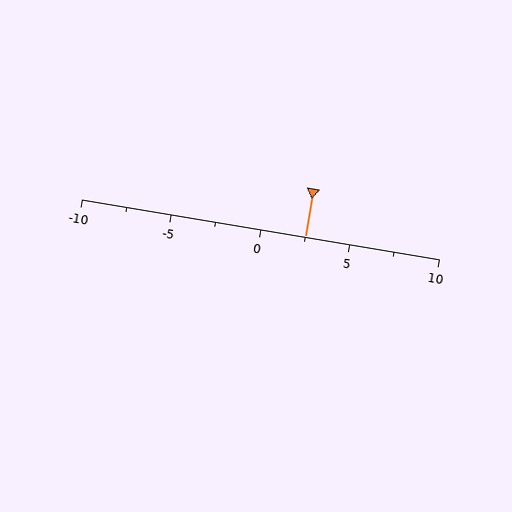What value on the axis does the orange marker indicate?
The marker indicates approximately 2.5.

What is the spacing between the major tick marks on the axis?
The major ticks are spaced 5 apart.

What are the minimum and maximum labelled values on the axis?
The axis runs from -10 to 10.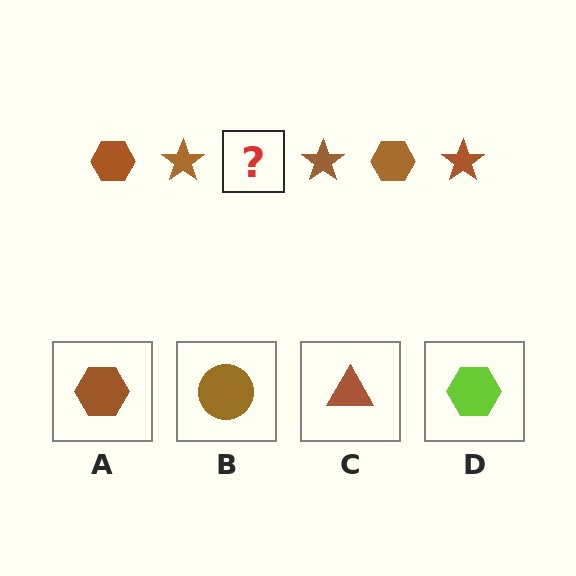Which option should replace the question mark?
Option A.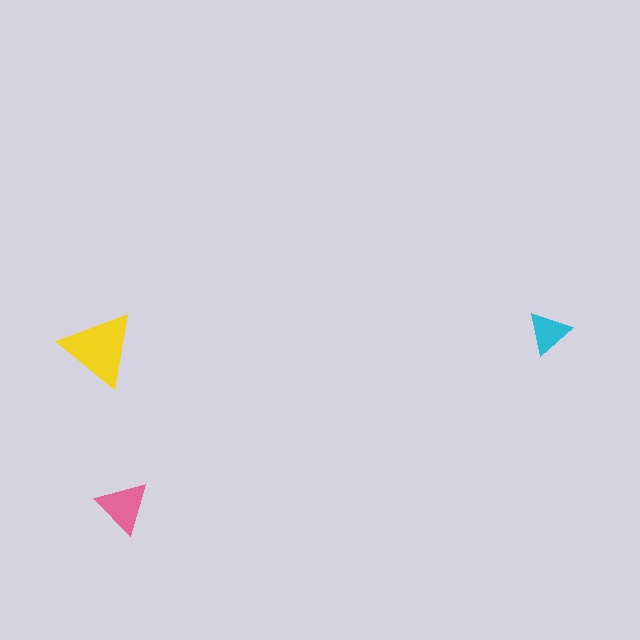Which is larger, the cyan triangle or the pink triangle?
The pink one.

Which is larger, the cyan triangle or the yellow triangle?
The yellow one.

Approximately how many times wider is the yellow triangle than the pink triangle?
About 1.5 times wider.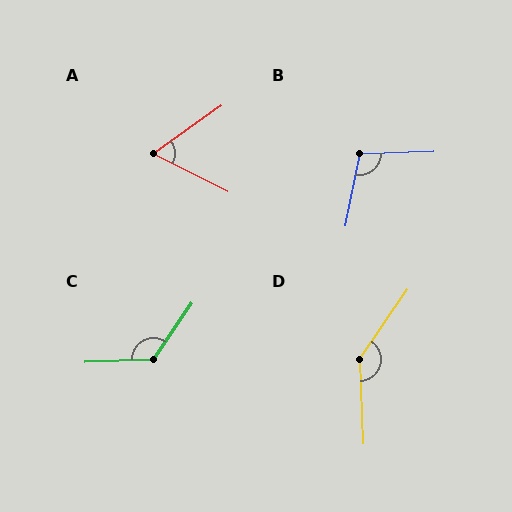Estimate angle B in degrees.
Approximately 103 degrees.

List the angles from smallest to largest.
A (62°), B (103°), C (127°), D (143°).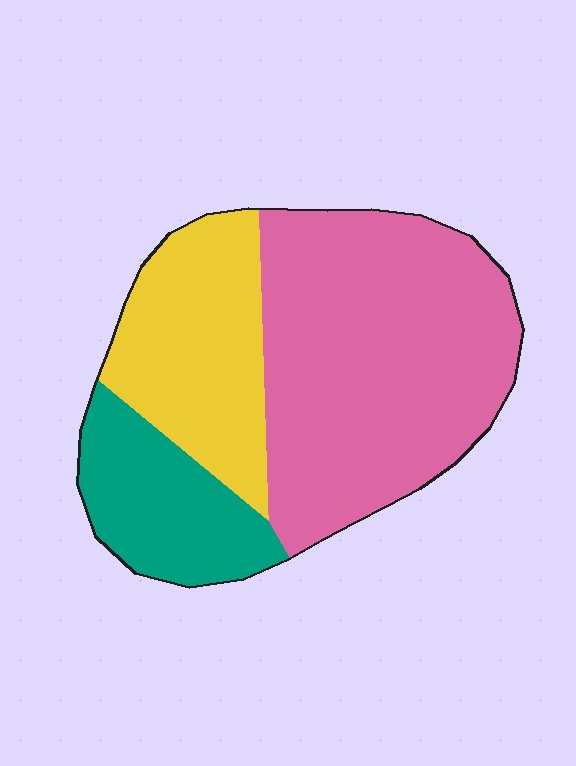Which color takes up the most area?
Pink, at roughly 55%.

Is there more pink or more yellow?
Pink.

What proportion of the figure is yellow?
Yellow takes up between a sixth and a third of the figure.